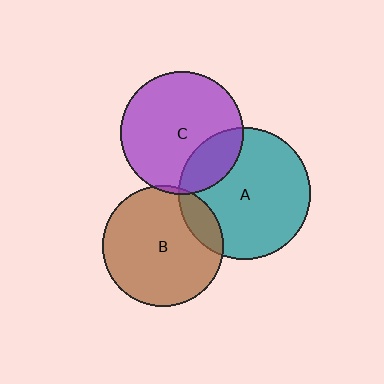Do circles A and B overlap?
Yes.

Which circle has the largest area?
Circle A (teal).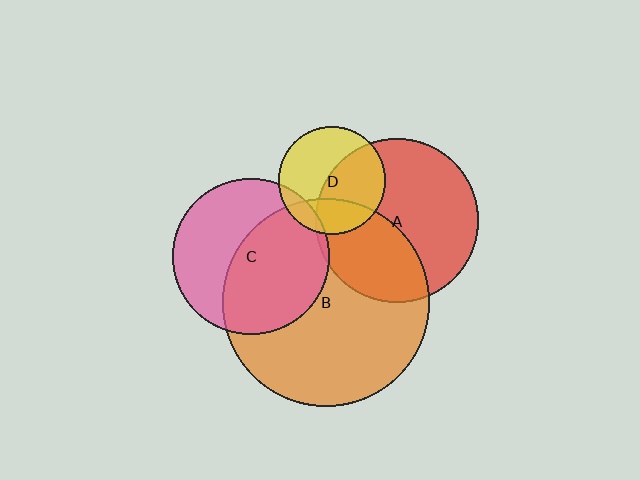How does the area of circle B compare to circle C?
Approximately 1.8 times.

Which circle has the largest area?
Circle B (orange).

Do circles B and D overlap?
Yes.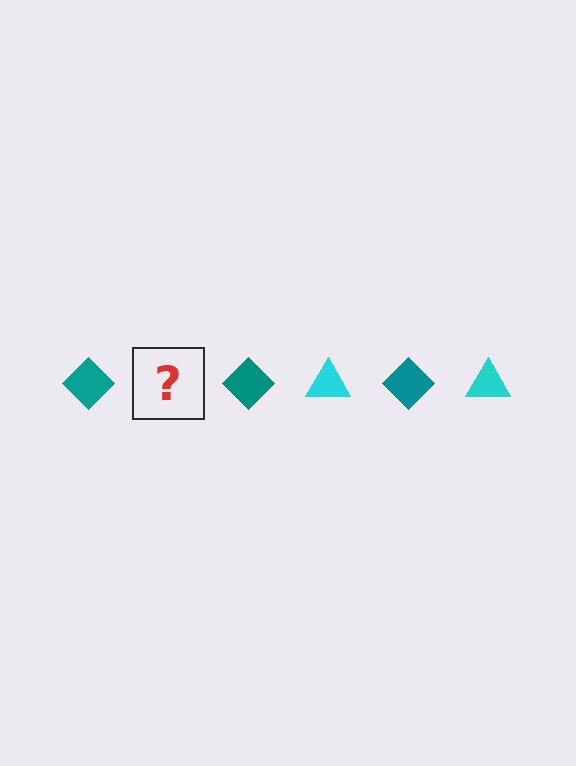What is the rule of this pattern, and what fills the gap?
The rule is that the pattern alternates between teal diamond and cyan triangle. The gap should be filled with a cyan triangle.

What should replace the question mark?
The question mark should be replaced with a cyan triangle.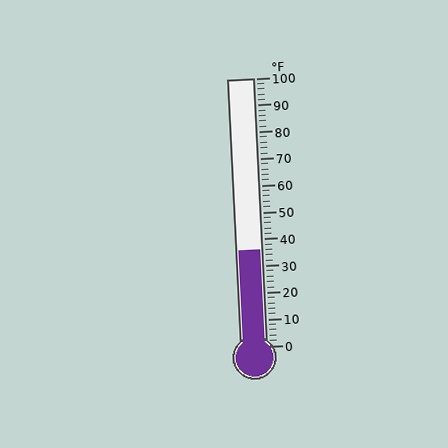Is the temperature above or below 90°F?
The temperature is below 90°F.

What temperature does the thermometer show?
The thermometer shows approximately 36°F.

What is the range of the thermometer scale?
The thermometer scale ranges from 0°F to 100°F.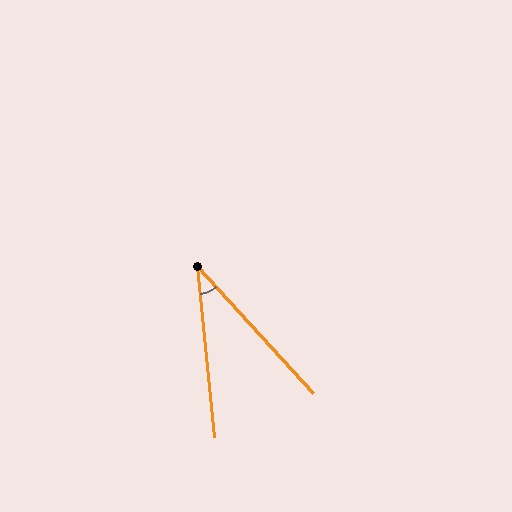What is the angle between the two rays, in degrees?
Approximately 37 degrees.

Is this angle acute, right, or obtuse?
It is acute.